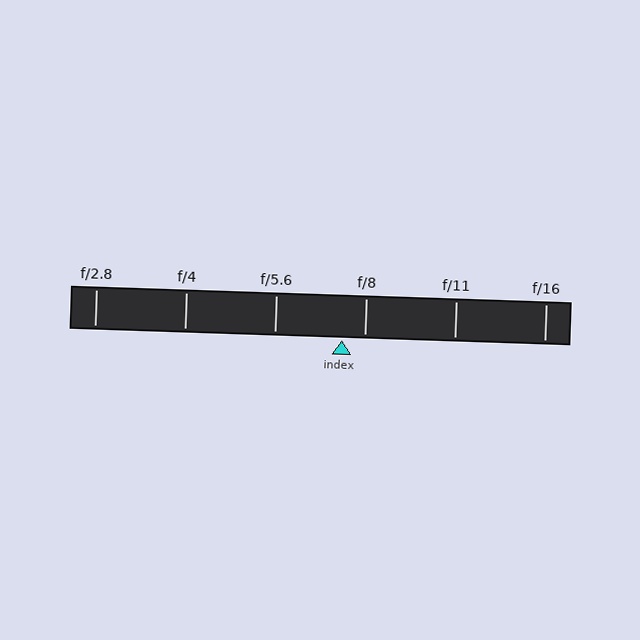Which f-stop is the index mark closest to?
The index mark is closest to f/8.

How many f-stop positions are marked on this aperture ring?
There are 6 f-stop positions marked.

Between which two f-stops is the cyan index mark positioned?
The index mark is between f/5.6 and f/8.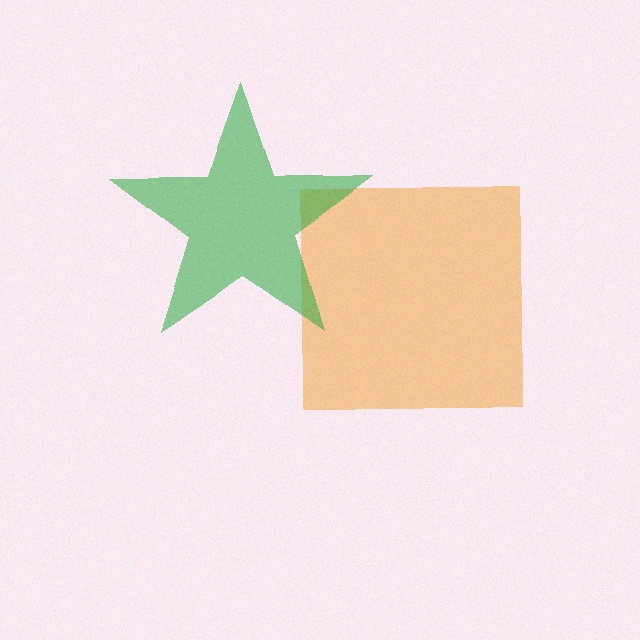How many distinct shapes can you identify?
There are 2 distinct shapes: an orange square, a green star.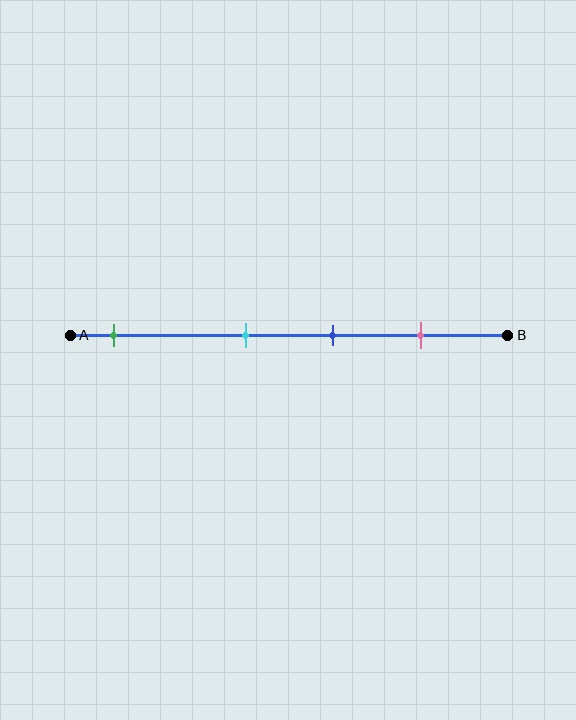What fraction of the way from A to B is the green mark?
The green mark is approximately 10% (0.1) of the way from A to B.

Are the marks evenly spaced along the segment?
No, the marks are not evenly spaced.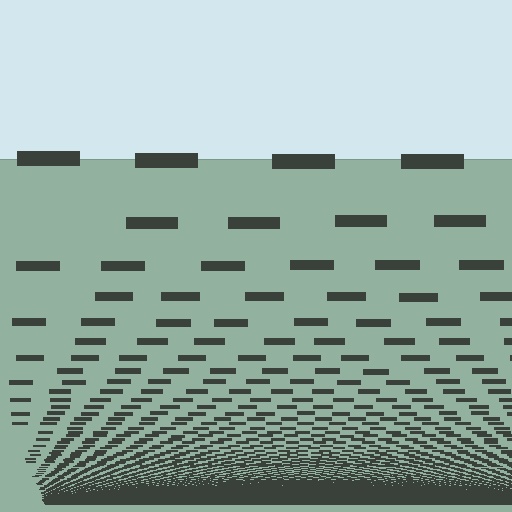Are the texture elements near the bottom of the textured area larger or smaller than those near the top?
Smaller. The gradient is inverted — elements near the bottom are smaller and denser.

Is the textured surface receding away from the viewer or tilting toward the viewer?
The surface appears to tilt toward the viewer. Texture elements get larger and sparser toward the top.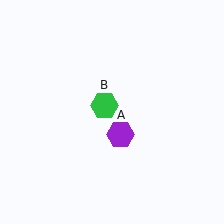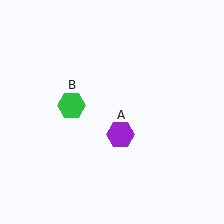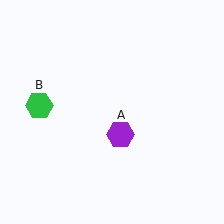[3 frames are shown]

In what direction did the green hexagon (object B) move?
The green hexagon (object B) moved left.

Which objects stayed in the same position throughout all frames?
Purple hexagon (object A) remained stationary.